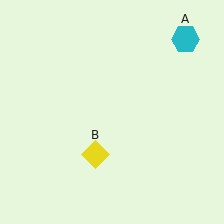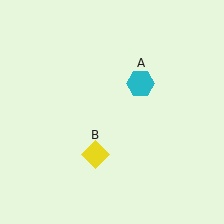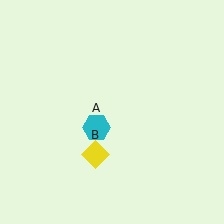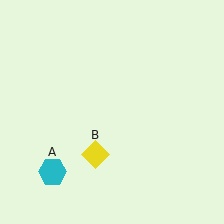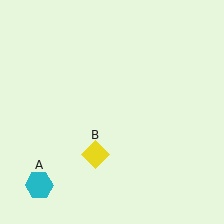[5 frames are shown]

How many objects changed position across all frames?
1 object changed position: cyan hexagon (object A).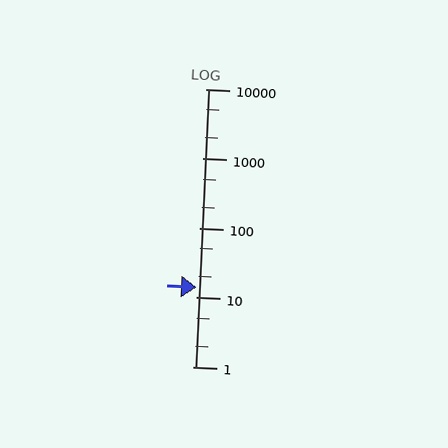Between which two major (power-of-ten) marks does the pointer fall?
The pointer is between 10 and 100.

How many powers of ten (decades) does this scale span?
The scale spans 4 decades, from 1 to 10000.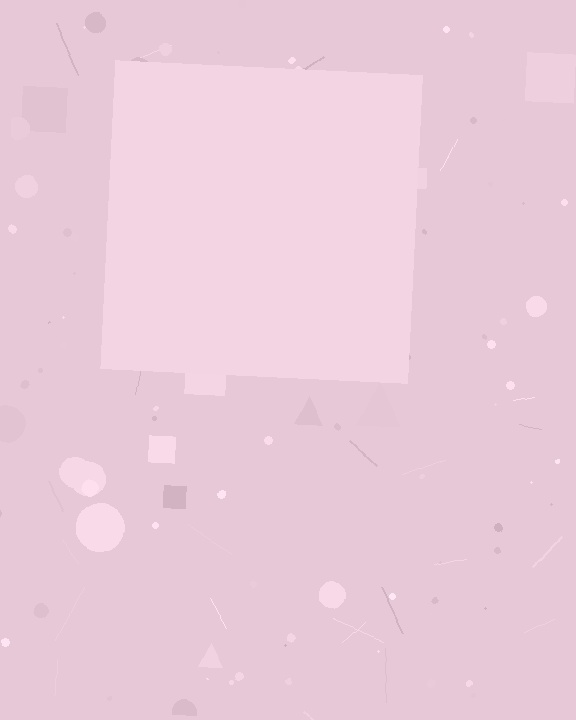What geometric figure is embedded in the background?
A square is embedded in the background.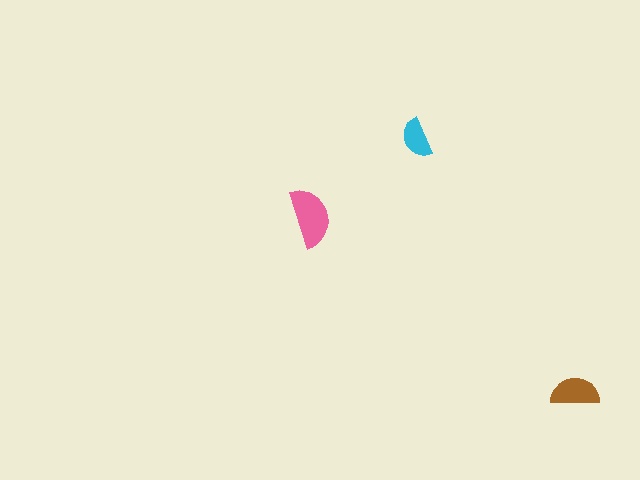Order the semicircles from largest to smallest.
the pink one, the brown one, the cyan one.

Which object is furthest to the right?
The brown semicircle is rightmost.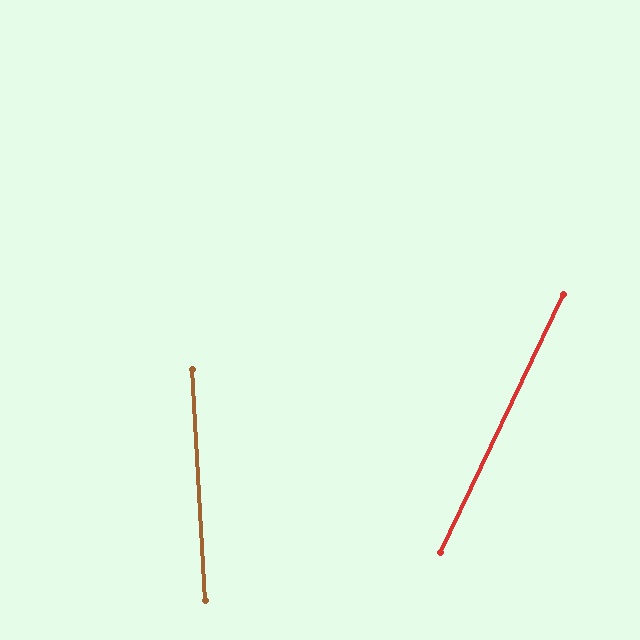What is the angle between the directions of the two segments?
Approximately 29 degrees.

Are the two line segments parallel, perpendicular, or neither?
Neither parallel nor perpendicular — they differ by about 29°.